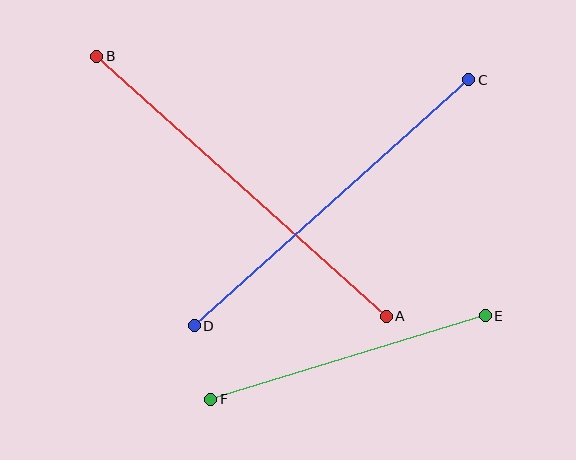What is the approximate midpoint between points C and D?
The midpoint is at approximately (332, 203) pixels.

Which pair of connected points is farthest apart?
Points A and B are farthest apart.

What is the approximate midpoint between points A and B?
The midpoint is at approximately (242, 186) pixels.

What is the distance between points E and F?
The distance is approximately 287 pixels.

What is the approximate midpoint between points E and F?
The midpoint is at approximately (348, 357) pixels.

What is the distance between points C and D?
The distance is approximately 368 pixels.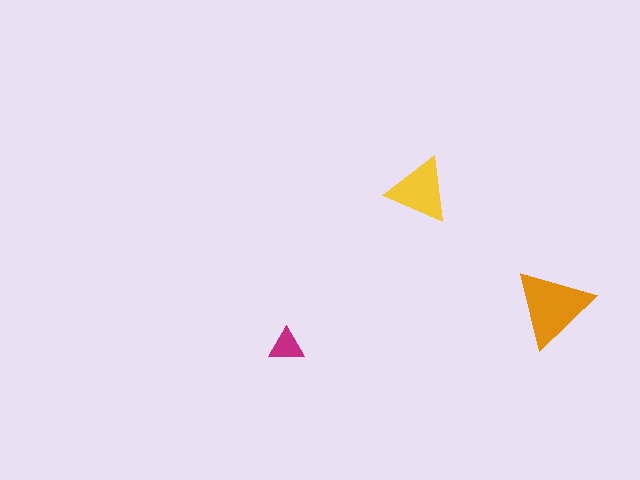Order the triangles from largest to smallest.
the orange one, the yellow one, the magenta one.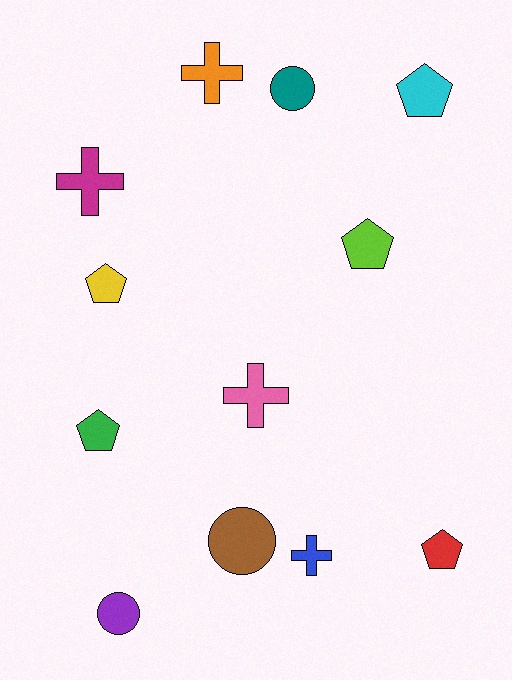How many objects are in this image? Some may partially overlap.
There are 12 objects.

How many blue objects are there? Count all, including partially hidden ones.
There is 1 blue object.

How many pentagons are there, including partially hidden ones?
There are 5 pentagons.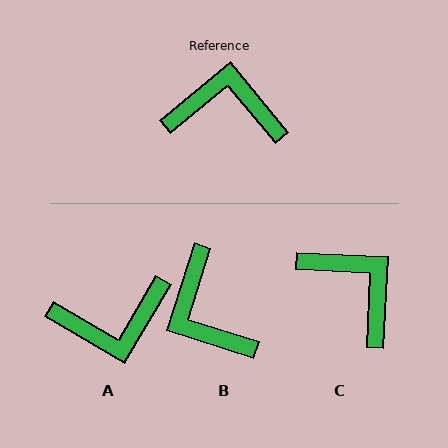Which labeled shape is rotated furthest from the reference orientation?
A, about 160 degrees away.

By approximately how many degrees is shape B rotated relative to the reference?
Approximately 123 degrees counter-clockwise.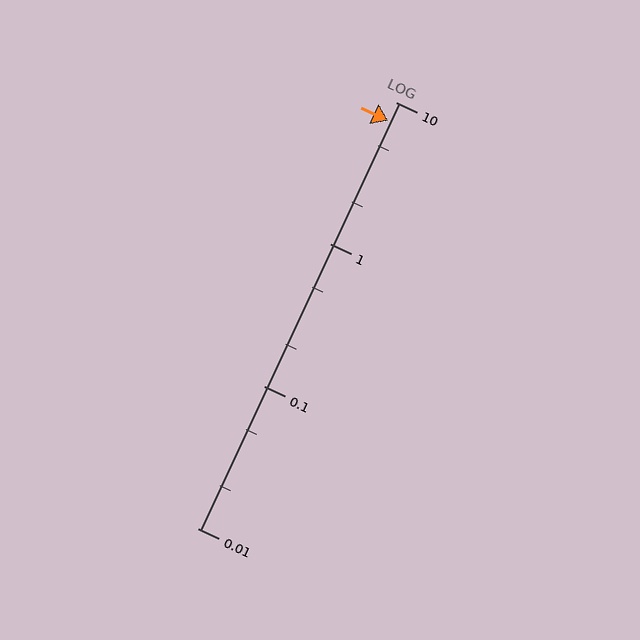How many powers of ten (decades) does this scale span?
The scale spans 3 decades, from 0.01 to 10.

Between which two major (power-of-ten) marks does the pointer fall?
The pointer is between 1 and 10.